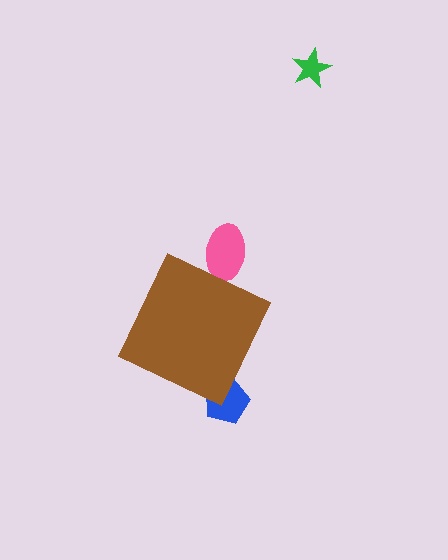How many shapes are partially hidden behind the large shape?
2 shapes are partially hidden.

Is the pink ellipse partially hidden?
Yes, the pink ellipse is partially hidden behind the brown diamond.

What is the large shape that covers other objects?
A brown diamond.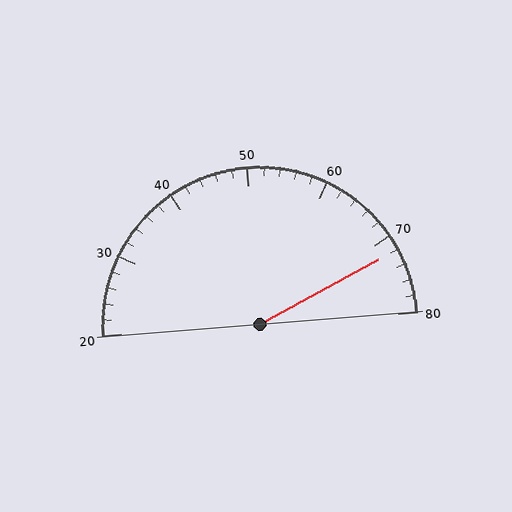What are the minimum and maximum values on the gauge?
The gauge ranges from 20 to 80.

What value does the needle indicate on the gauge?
The needle indicates approximately 72.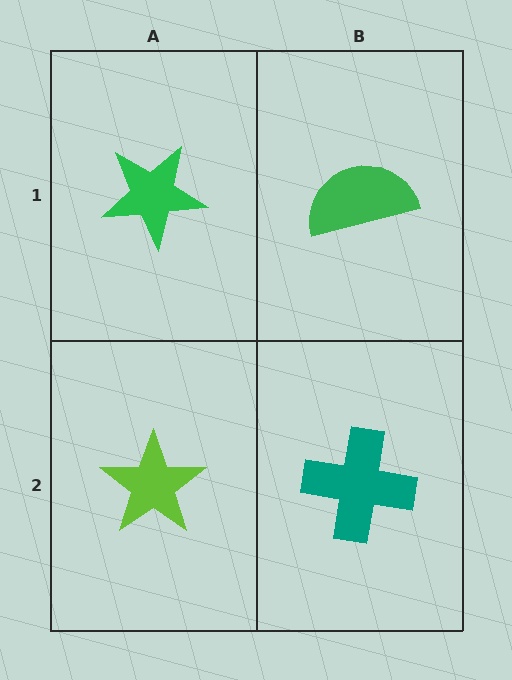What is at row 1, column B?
A green semicircle.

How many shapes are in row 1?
2 shapes.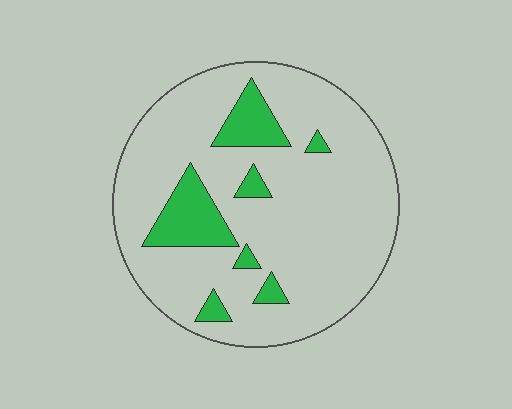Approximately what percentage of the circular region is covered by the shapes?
Approximately 15%.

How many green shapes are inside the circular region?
7.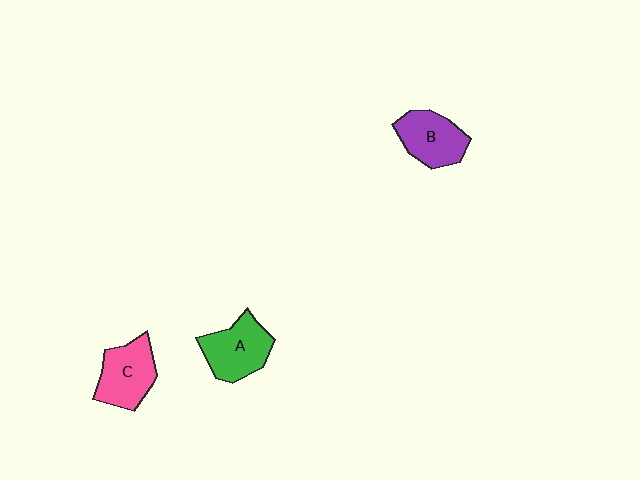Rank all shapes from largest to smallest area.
From largest to smallest: A (green), C (pink), B (purple).